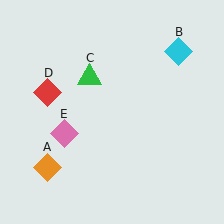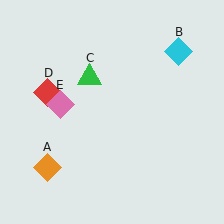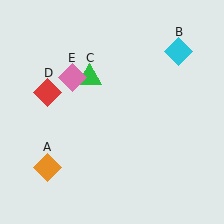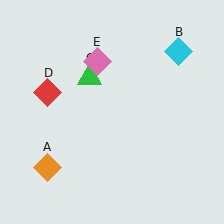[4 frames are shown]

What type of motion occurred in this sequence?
The pink diamond (object E) rotated clockwise around the center of the scene.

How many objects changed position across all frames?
1 object changed position: pink diamond (object E).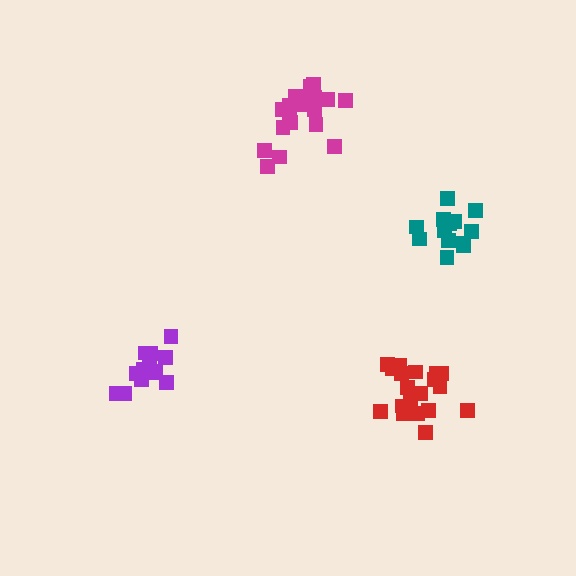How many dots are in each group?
Group 1: 14 dots, Group 2: 19 dots, Group 3: 19 dots, Group 4: 13 dots (65 total).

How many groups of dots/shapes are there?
There are 4 groups.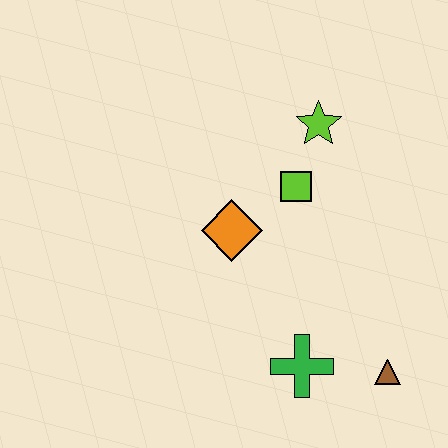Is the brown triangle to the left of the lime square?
No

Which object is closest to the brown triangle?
The green cross is closest to the brown triangle.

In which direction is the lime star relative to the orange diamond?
The lime star is above the orange diamond.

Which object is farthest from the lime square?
The brown triangle is farthest from the lime square.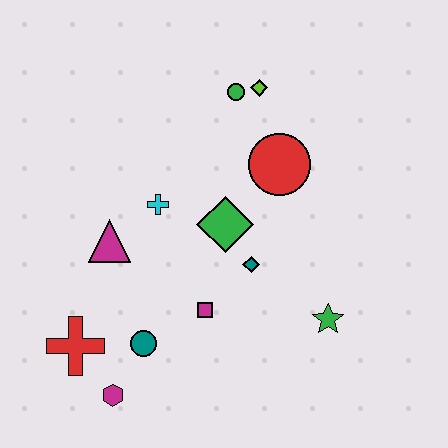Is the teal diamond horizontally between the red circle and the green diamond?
Yes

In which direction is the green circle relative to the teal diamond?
The green circle is above the teal diamond.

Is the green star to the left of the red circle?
No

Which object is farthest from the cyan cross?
The green star is farthest from the cyan cross.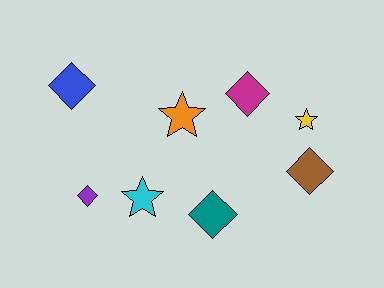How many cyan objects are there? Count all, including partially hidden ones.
There is 1 cyan object.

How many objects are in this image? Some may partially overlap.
There are 8 objects.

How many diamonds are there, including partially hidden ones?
There are 5 diamonds.